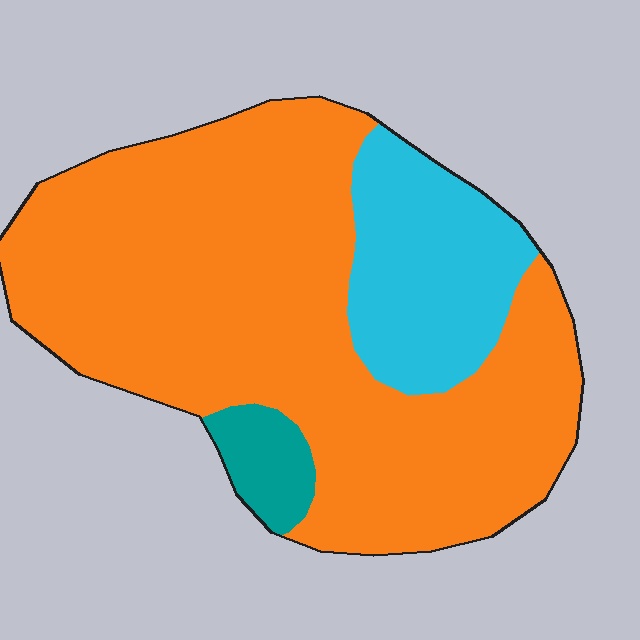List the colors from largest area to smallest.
From largest to smallest: orange, cyan, teal.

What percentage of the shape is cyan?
Cyan covers 19% of the shape.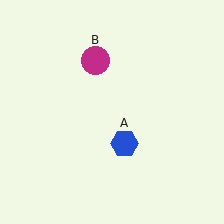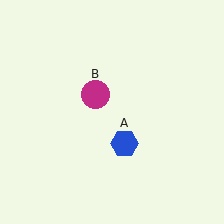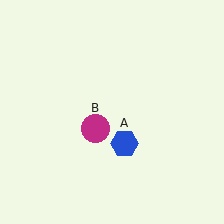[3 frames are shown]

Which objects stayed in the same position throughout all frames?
Blue hexagon (object A) remained stationary.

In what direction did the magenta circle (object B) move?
The magenta circle (object B) moved down.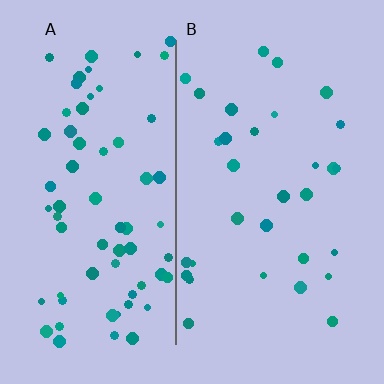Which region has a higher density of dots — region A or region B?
A (the left).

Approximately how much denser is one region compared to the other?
Approximately 2.2× — region A over region B.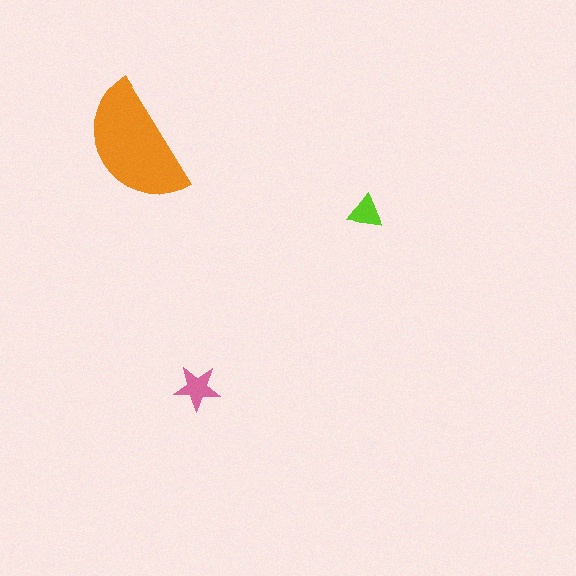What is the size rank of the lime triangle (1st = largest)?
3rd.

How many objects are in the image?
There are 3 objects in the image.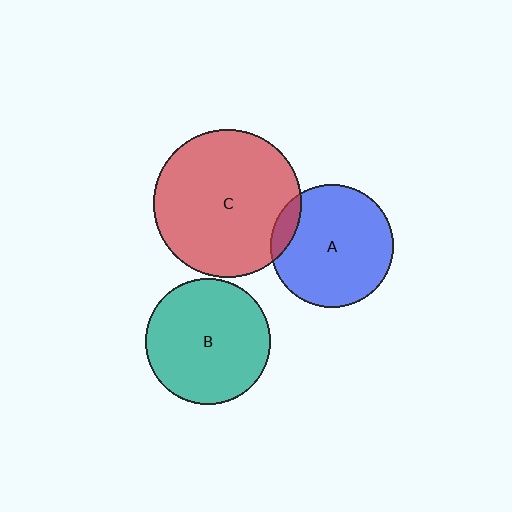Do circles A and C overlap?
Yes.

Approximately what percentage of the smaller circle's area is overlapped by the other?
Approximately 10%.